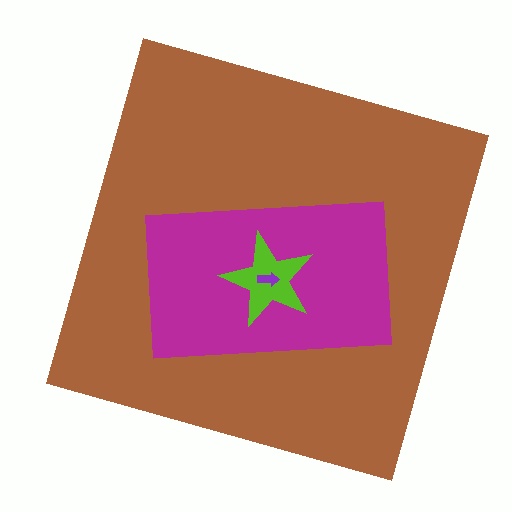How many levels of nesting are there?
4.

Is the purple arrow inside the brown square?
Yes.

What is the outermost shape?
The brown square.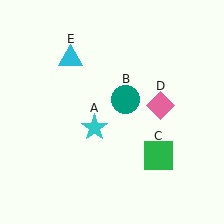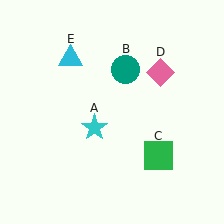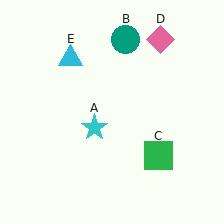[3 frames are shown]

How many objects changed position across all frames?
2 objects changed position: teal circle (object B), pink diamond (object D).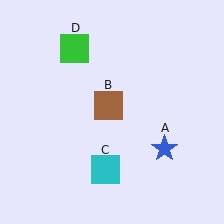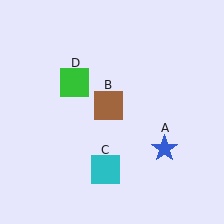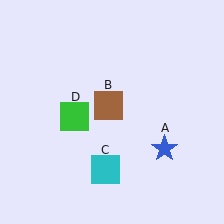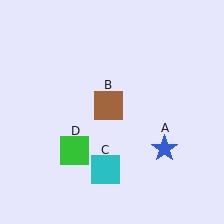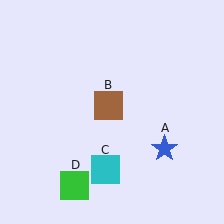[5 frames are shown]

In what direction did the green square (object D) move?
The green square (object D) moved down.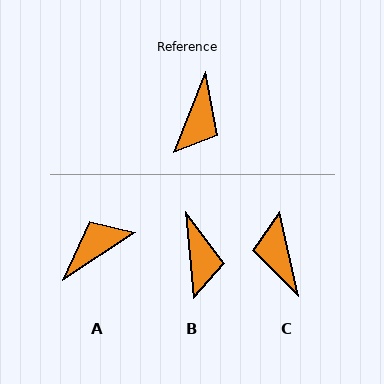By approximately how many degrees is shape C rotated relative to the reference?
Approximately 146 degrees clockwise.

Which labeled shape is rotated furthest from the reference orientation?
C, about 146 degrees away.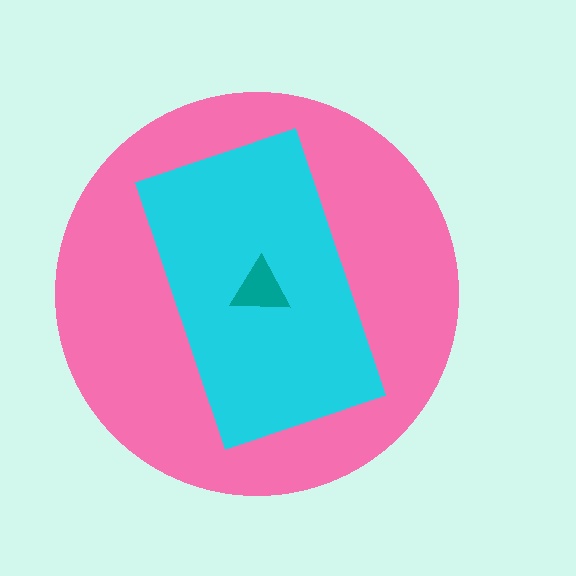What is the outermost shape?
The pink circle.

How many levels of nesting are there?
3.